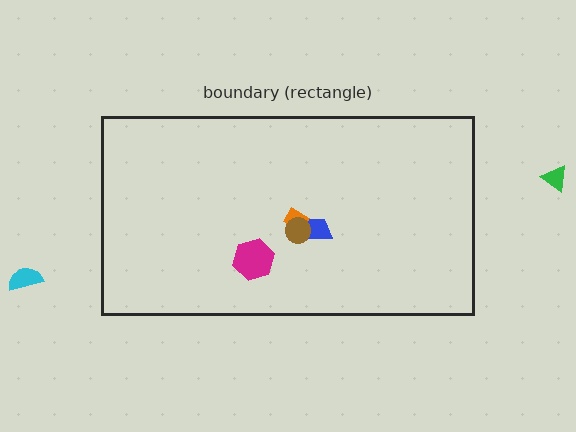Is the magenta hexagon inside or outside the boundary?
Inside.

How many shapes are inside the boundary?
4 inside, 2 outside.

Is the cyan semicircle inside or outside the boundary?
Outside.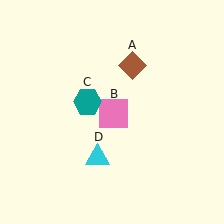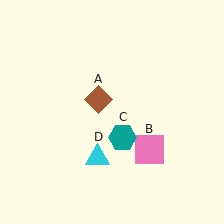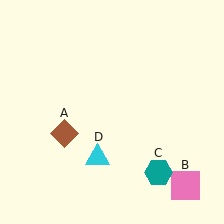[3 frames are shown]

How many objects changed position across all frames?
3 objects changed position: brown diamond (object A), pink square (object B), teal hexagon (object C).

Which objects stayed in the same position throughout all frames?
Cyan triangle (object D) remained stationary.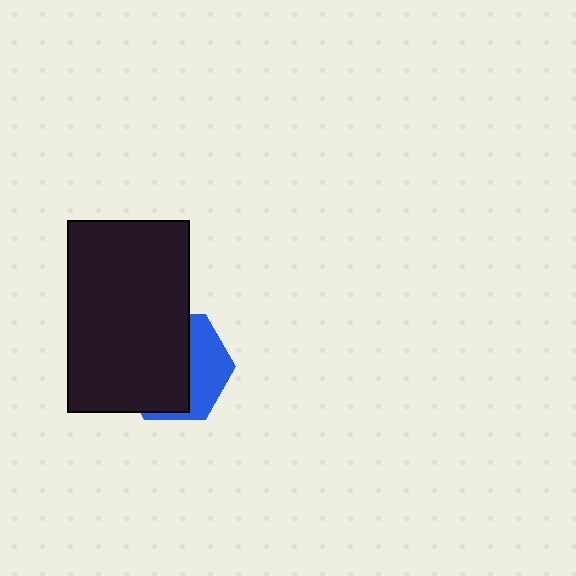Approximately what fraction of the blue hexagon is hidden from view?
Roughly 63% of the blue hexagon is hidden behind the black rectangle.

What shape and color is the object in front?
The object in front is a black rectangle.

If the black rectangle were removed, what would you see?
You would see the complete blue hexagon.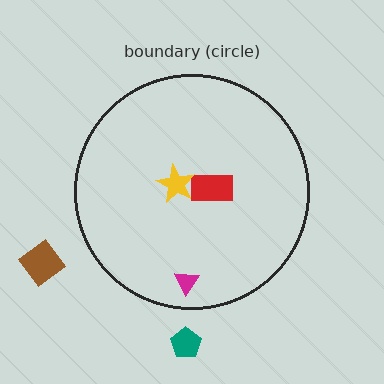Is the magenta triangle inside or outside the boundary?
Inside.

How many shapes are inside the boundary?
3 inside, 2 outside.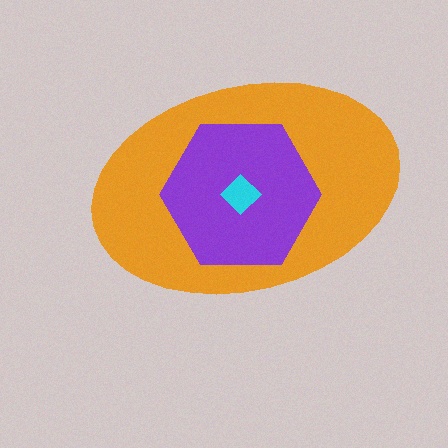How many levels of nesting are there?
3.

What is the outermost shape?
The orange ellipse.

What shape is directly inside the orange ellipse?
The purple hexagon.